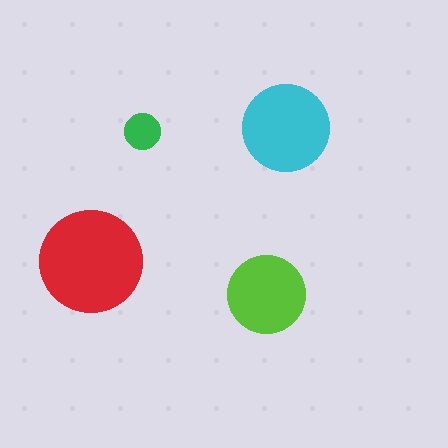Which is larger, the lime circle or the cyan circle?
The cyan one.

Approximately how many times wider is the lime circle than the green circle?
About 2 times wider.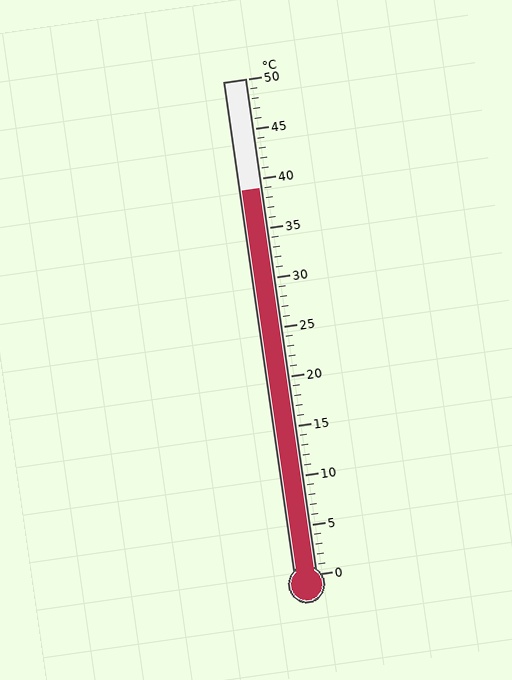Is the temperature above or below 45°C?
The temperature is below 45°C.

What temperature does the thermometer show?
The thermometer shows approximately 39°C.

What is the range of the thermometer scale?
The thermometer scale ranges from 0°C to 50°C.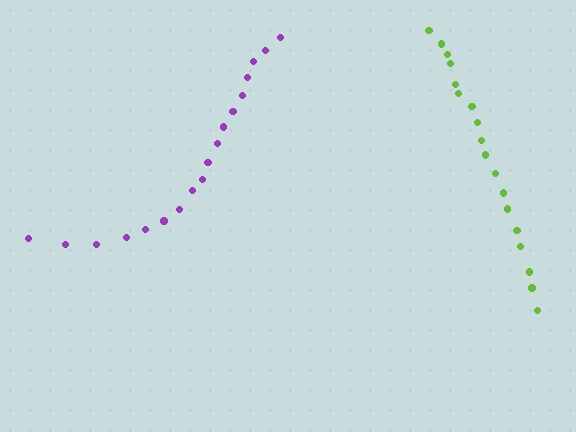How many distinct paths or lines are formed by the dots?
There are 2 distinct paths.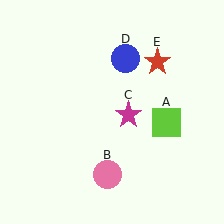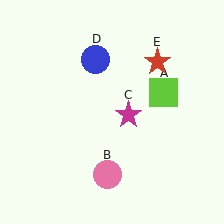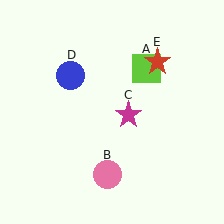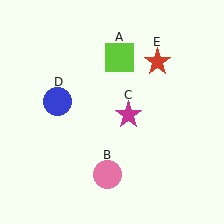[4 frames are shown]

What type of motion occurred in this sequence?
The lime square (object A), blue circle (object D) rotated counterclockwise around the center of the scene.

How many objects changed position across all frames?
2 objects changed position: lime square (object A), blue circle (object D).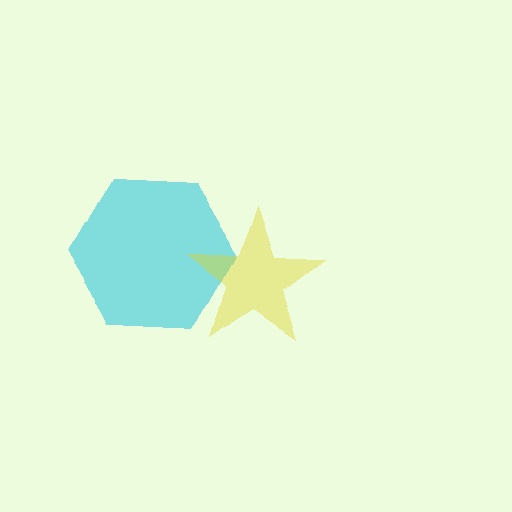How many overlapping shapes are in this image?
There are 2 overlapping shapes in the image.